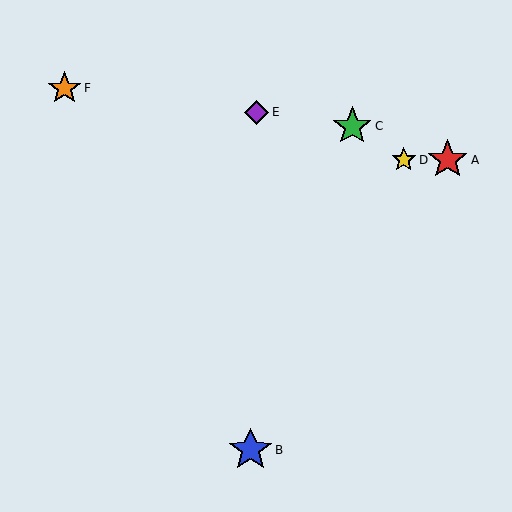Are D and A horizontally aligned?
Yes, both are at y≈160.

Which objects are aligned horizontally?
Objects A, D are aligned horizontally.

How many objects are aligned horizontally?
2 objects (A, D) are aligned horizontally.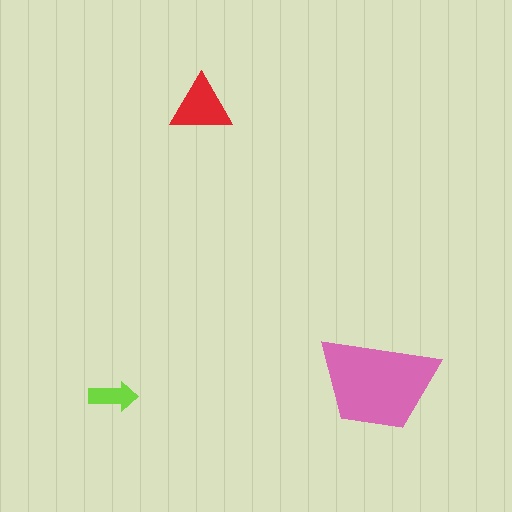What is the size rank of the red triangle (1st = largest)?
2nd.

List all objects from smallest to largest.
The lime arrow, the red triangle, the pink trapezoid.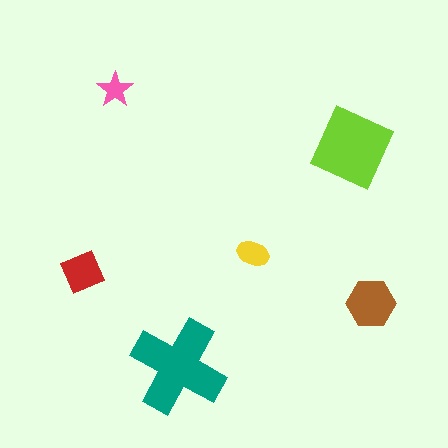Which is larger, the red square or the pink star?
The red square.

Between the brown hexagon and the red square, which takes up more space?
The brown hexagon.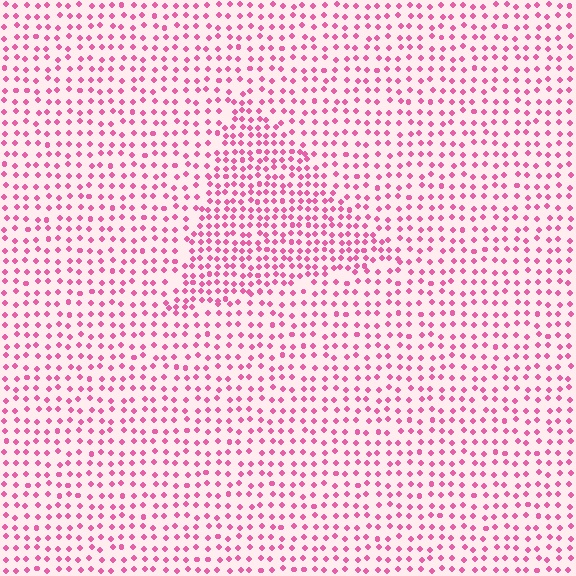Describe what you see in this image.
The image contains small pink elements arranged at two different densities. A triangle-shaped region is visible where the elements are more densely packed than the surrounding area.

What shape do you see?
I see a triangle.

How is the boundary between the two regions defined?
The boundary is defined by a change in element density (approximately 1.7x ratio). All elements are the same color, size, and shape.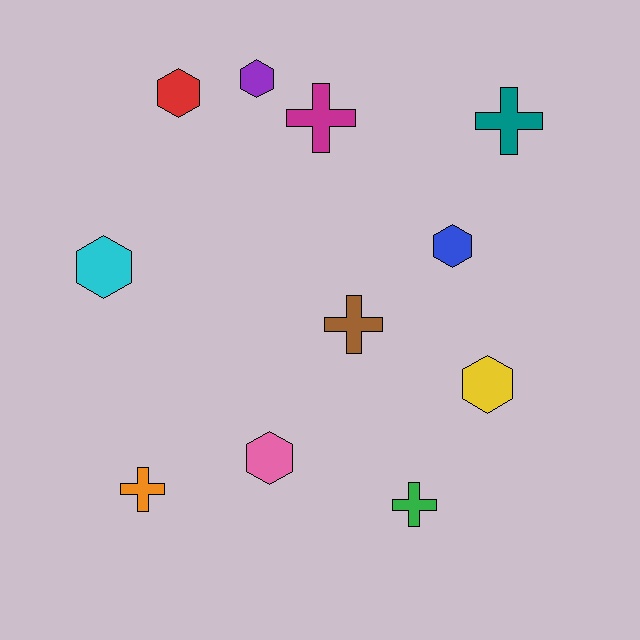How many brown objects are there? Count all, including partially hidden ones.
There is 1 brown object.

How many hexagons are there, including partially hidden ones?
There are 6 hexagons.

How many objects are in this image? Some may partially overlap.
There are 11 objects.